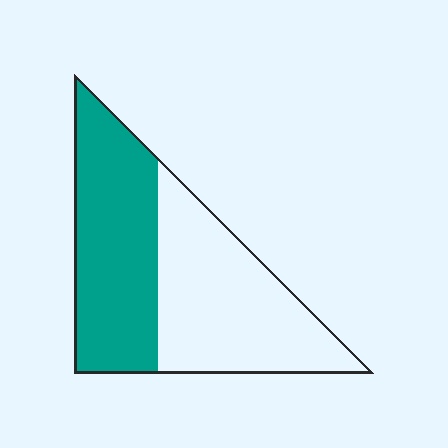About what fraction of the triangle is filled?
About one half (1/2).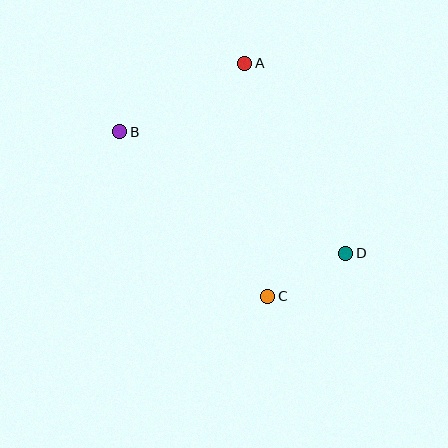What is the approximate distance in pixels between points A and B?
The distance between A and B is approximately 143 pixels.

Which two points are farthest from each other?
Points B and D are farthest from each other.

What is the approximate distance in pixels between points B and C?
The distance between B and C is approximately 222 pixels.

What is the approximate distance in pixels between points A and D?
The distance between A and D is approximately 215 pixels.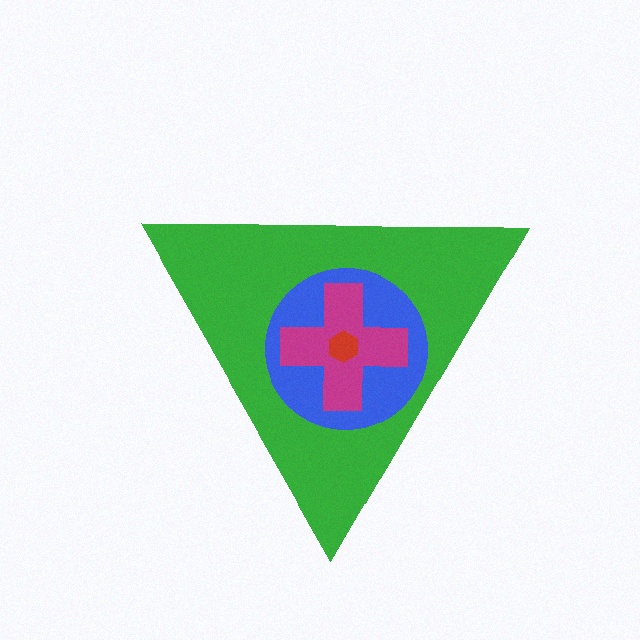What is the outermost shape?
The green triangle.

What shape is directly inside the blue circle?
The magenta cross.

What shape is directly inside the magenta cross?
The red hexagon.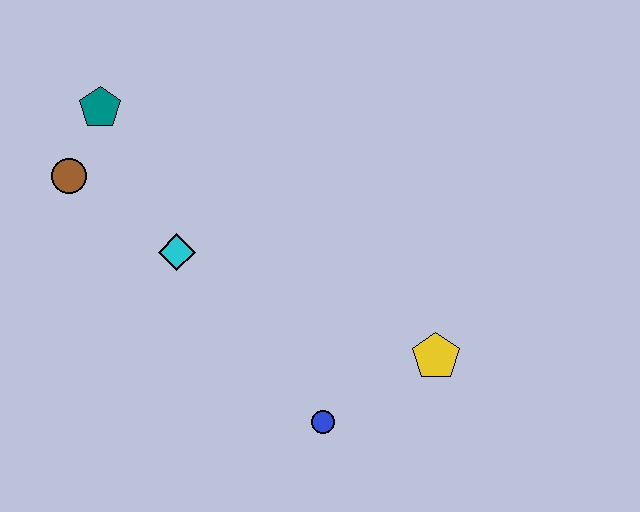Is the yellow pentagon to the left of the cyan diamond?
No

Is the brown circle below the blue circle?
No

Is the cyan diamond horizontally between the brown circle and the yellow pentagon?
Yes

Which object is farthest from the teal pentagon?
The yellow pentagon is farthest from the teal pentagon.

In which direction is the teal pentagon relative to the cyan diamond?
The teal pentagon is above the cyan diamond.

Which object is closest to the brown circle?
The teal pentagon is closest to the brown circle.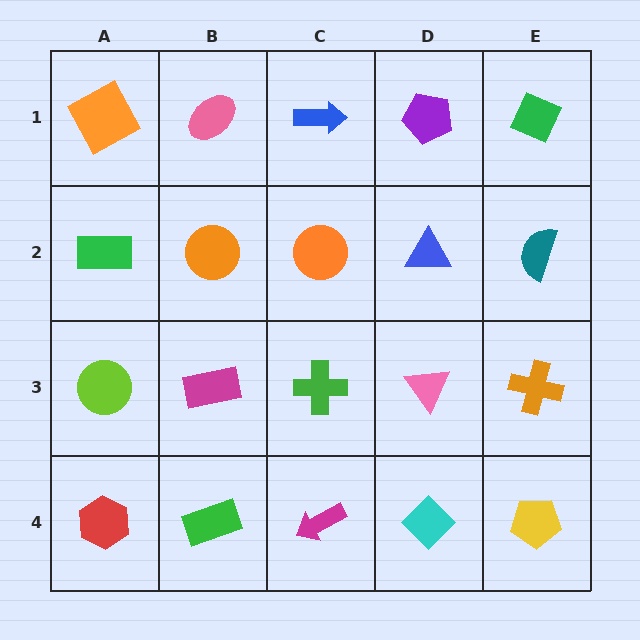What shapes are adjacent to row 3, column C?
An orange circle (row 2, column C), a magenta arrow (row 4, column C), a magenta rectangle (row 3, column B), a pink triangle (row 3, column D).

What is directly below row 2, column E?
An orange cross.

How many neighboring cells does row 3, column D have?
4.